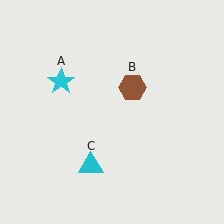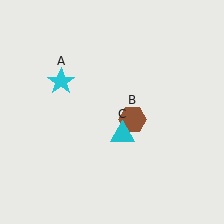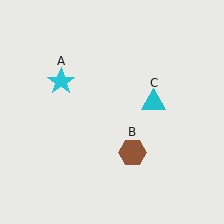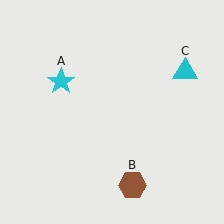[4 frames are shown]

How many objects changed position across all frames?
2 objects changed position: brown hexagon (object B), cyan triangle (object C).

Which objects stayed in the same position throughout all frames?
Cyan star (object A) remained stationary.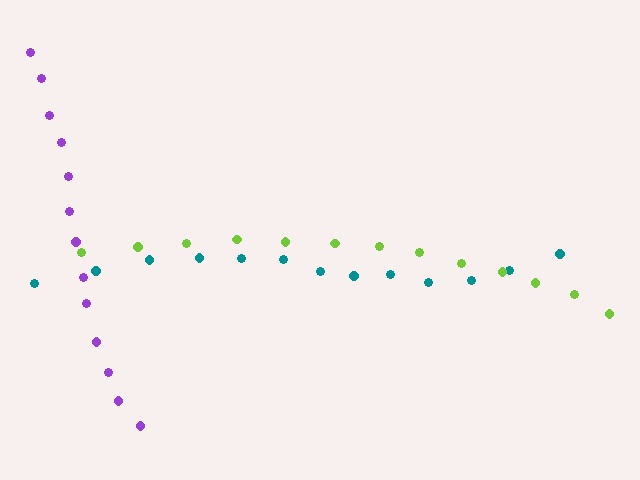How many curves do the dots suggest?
There are 3 distinct paths.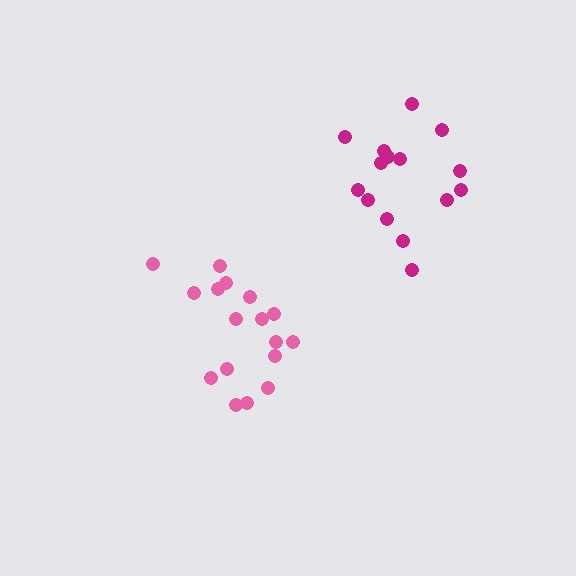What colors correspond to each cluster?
The clusters are colored: magenta, pink.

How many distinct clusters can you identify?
There are 2 distinct clusters.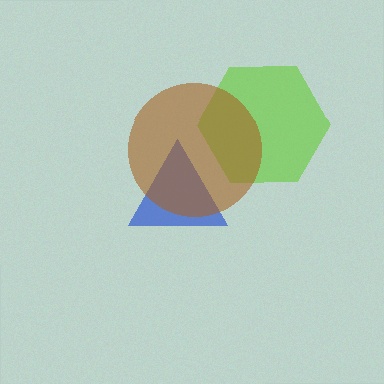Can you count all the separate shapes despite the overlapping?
Yes, there are 3 separate shapes.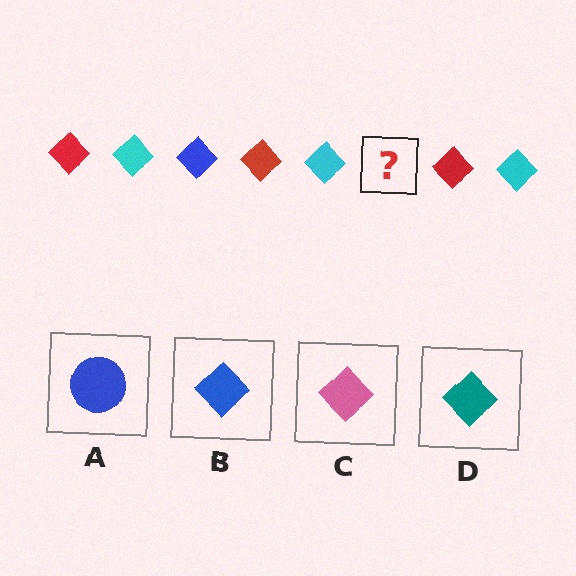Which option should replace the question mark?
Option B.